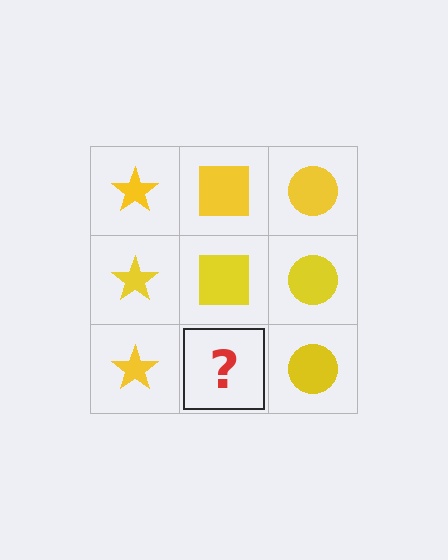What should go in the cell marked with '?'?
The missing cell should contain a yellow square.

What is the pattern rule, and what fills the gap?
The rule is that each column has a consistent shape. The gap should be filled with a yellow square.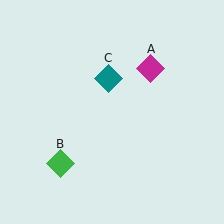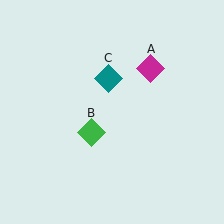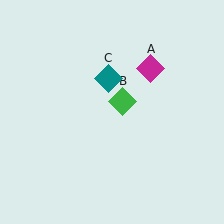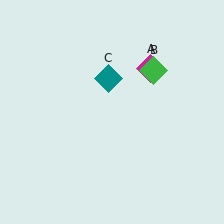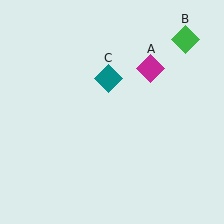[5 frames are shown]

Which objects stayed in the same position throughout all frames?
Magenta diamond (object A) and teal diamond (object C) remained stationary.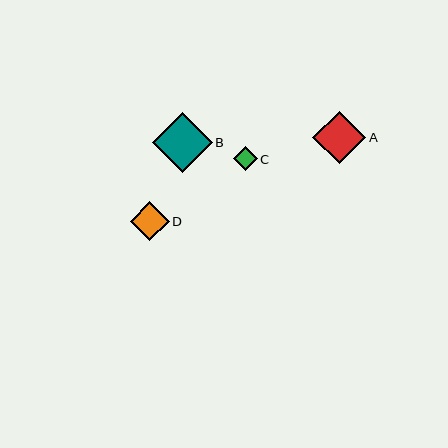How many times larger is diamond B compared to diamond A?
Diamond B is approximately 1.1 times the size of diamond A.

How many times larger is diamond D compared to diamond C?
Diamond D is approximately 1.6 times the size of diamond C.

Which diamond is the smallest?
Diamond C is the smallest with a size of approximately 24 pixels.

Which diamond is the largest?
Diamond B is the largest with a size of approximately 60 pixels.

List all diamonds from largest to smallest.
From largest to smallest: B, A, D, C.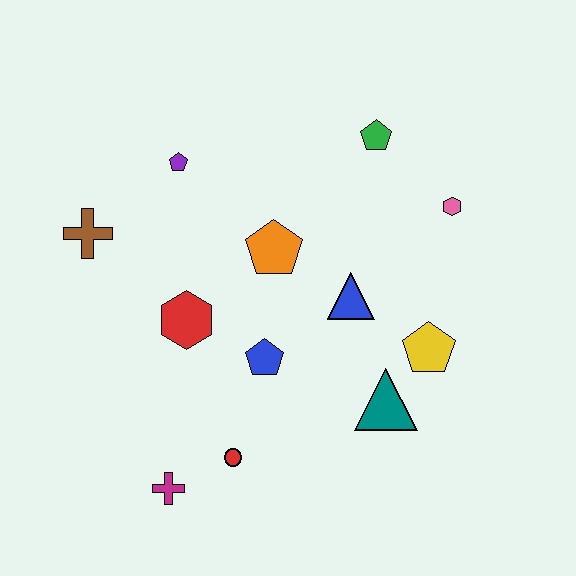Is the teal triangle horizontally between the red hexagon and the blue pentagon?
No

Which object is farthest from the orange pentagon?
The magenta cross is farthest from the orange pentagon.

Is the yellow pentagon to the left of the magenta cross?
No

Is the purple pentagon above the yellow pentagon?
Yes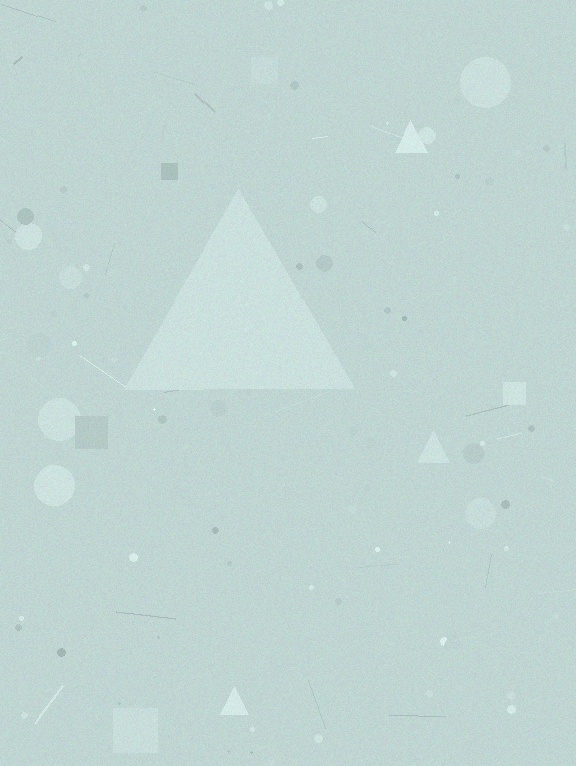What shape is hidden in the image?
A triangle is hidden in the image.